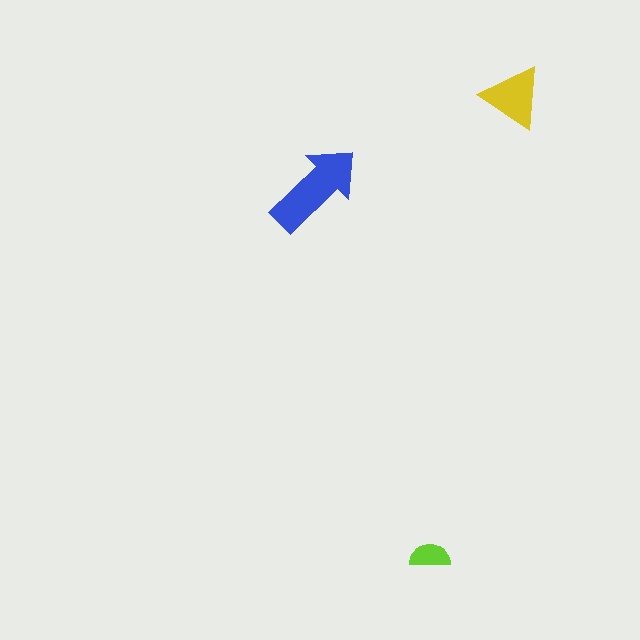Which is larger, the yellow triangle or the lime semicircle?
The yellow triangle.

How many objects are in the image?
There are 3 objects in the image.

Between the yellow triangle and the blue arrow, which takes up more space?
The blue arrow.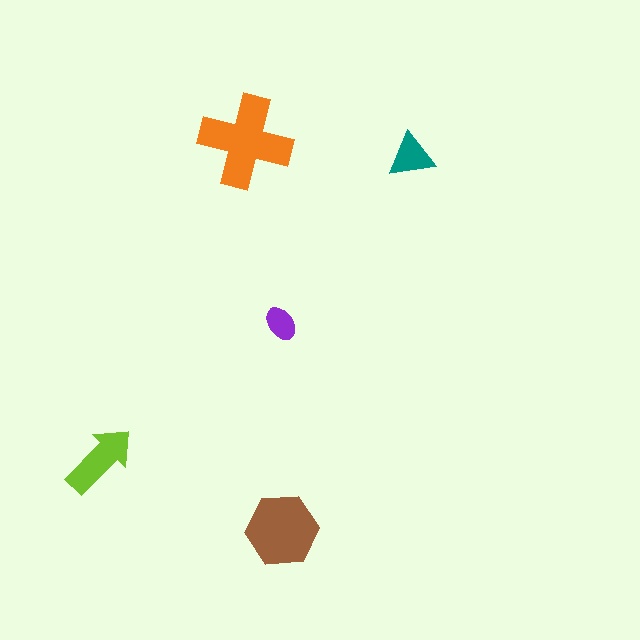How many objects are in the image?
There are 5 objects in the image.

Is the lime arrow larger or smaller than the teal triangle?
Larger.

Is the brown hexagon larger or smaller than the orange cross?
Smaller.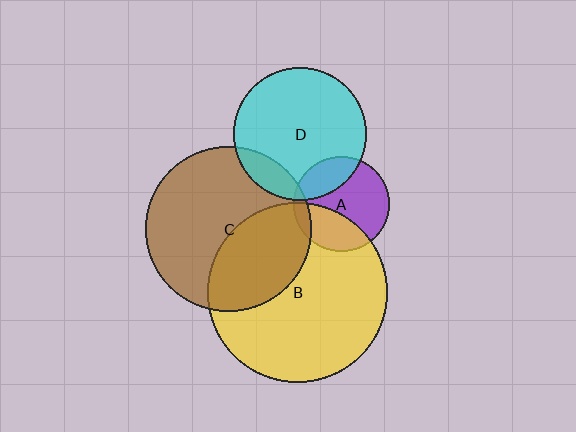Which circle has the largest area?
Circle B (yellow).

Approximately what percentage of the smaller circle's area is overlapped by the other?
Approximately 25%.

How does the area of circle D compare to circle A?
Approximately 2.0 times.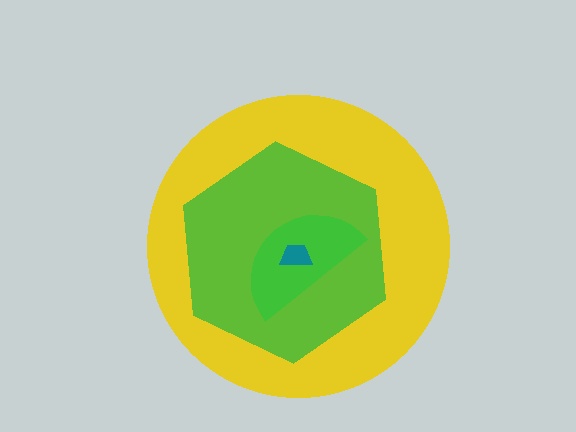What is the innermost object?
The teal trapezoid.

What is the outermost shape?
The yellow circle.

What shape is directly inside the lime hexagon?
The green semicircle.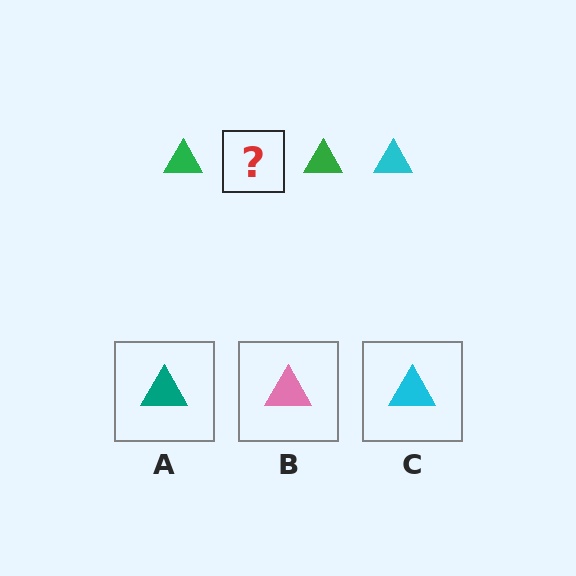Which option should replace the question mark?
Option C.